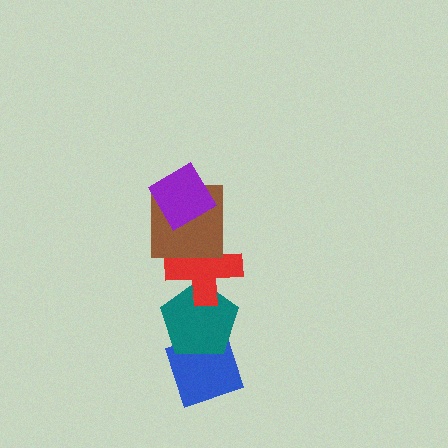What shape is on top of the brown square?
The purple diamond is on top of the brown square.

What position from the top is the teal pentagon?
The teal pentagon is 4th from the top.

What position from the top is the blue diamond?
The blue diamond is 5th from the top.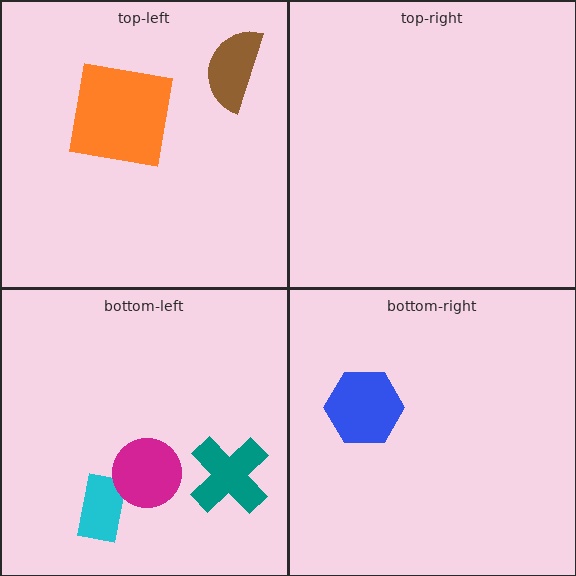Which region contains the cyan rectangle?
The bottom-left region.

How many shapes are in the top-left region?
2.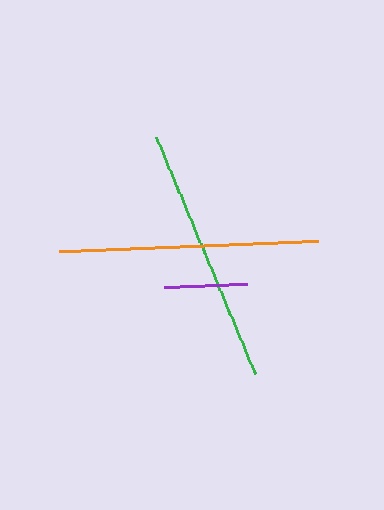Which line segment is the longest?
The orange line is the longest at approximately 259 pixels.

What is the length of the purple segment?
The purple segment is approximately 84 pixels long.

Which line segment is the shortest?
The purple line is the shortest at approximately 84 pixels.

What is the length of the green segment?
The green segment is approximately 256 pixels long.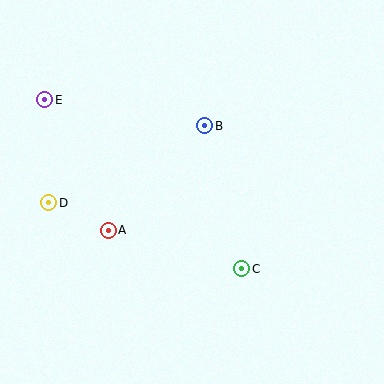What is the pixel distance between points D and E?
The distance between D and E is 103 pixels.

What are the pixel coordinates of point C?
Point C is at (242, 269).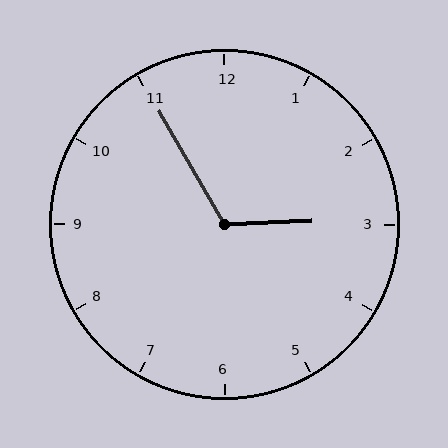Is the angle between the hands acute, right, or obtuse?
It is obtuse.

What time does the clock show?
2:55.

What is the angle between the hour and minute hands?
Approximately 118 degrees.